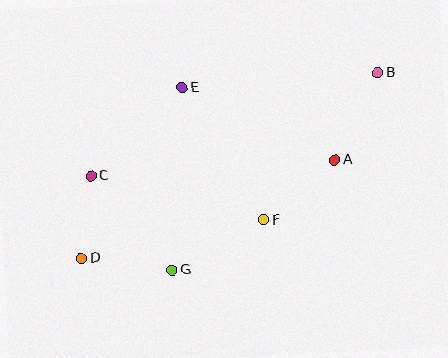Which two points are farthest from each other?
Points B and D are farthest from each other.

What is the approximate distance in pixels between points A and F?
The distance between A and F is approximately 93 pixels.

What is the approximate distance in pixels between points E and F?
The distance between E and F is approximately 155 pixels.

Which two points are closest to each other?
Points C and D are closest to each other.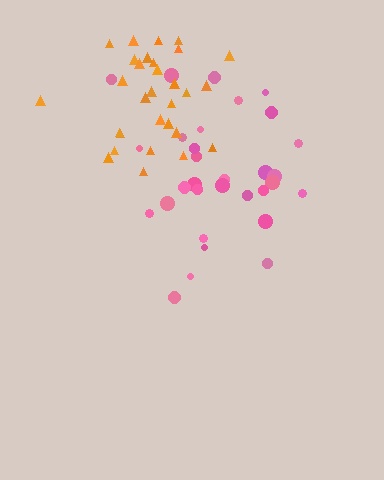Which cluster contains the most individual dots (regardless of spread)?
Pink (31).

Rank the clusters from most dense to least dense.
orange, pink.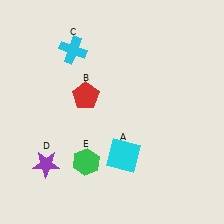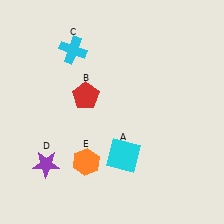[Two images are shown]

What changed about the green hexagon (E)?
In Image 1, E is green. In Image 2, it changed to orange.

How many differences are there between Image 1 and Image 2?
There is 1 difference between the two images.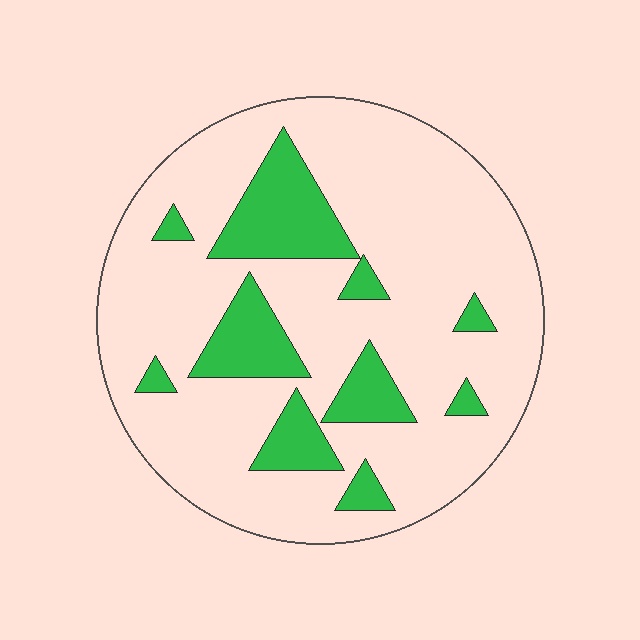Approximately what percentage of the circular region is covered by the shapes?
Approximately 20%.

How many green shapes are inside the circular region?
10.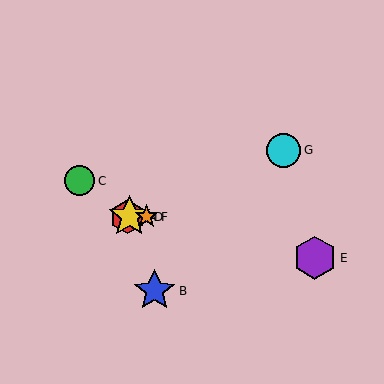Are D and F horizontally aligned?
Yes, both are at y≈217.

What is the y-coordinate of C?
Object C is at y≈181.